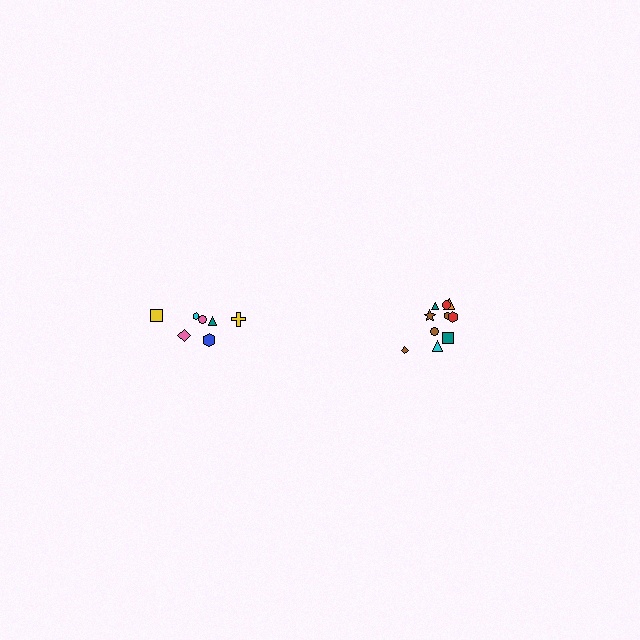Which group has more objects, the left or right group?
The right group.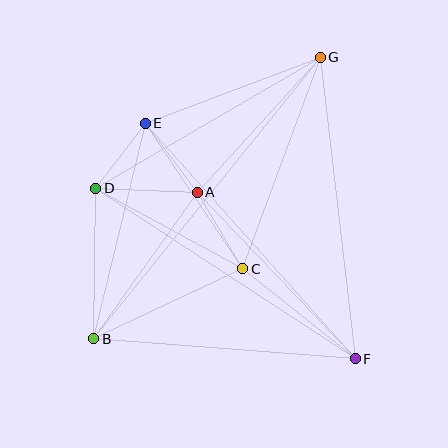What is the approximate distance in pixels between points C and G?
The distance between C and G is approximately 225 pixels.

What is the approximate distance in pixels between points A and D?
The distance between A and D is approximately 102 pixels.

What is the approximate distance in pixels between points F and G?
The distance between F and G is approximately 303 pixels.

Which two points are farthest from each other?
Points B and G are farthest from each other.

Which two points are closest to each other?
Points D and E are closest to each other.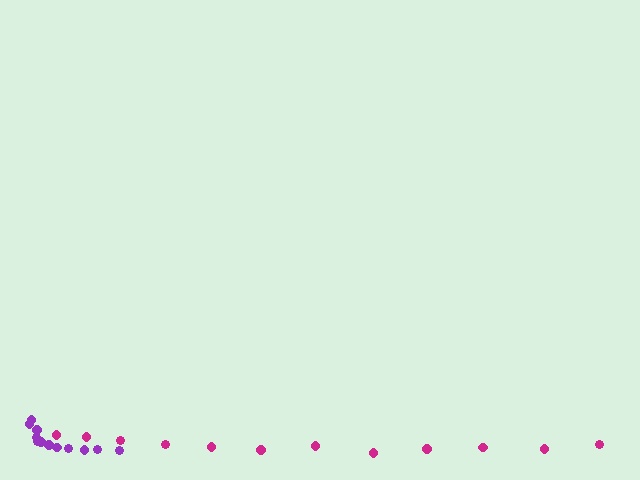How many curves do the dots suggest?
There are 2 distinct paths.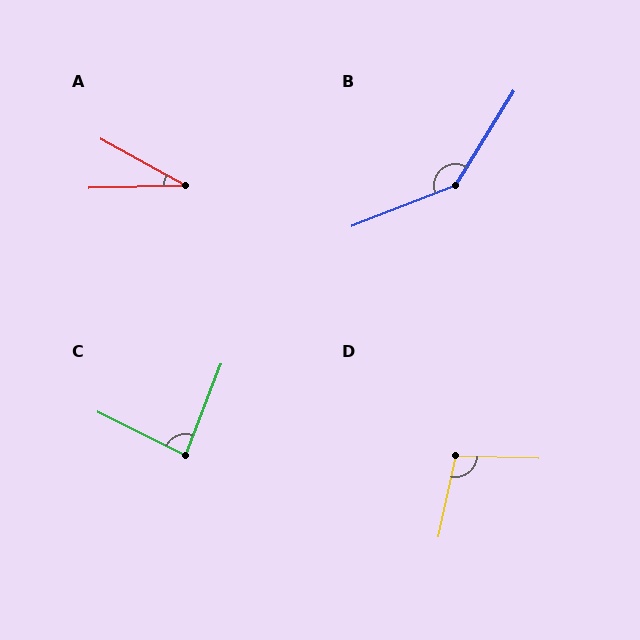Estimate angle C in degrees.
Approximately 85 degrees.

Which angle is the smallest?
A, at approximately 31 degrees.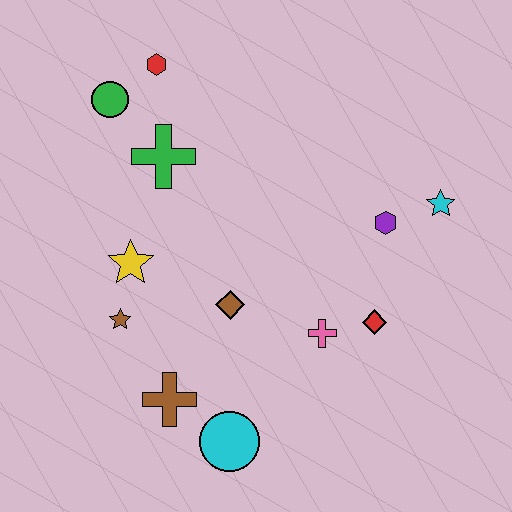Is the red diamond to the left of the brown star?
No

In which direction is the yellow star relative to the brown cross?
The yellow star is above the brown cross.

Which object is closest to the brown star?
The yellow star is closest to the brown star.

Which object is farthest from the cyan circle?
The red hexagon is farthest from the cyan circle.